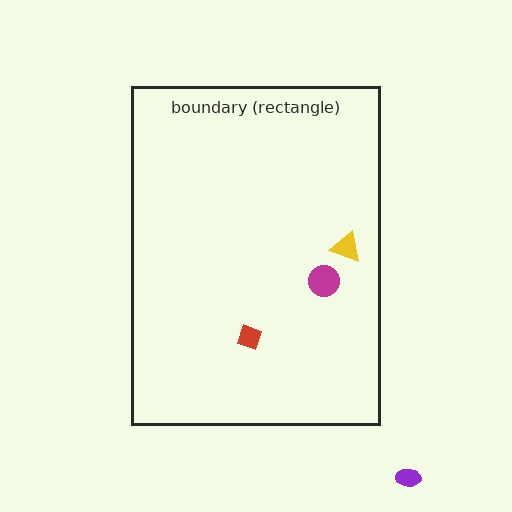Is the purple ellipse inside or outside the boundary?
Outside.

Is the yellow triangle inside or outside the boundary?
Inside.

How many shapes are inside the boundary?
3 inside, 1 outside.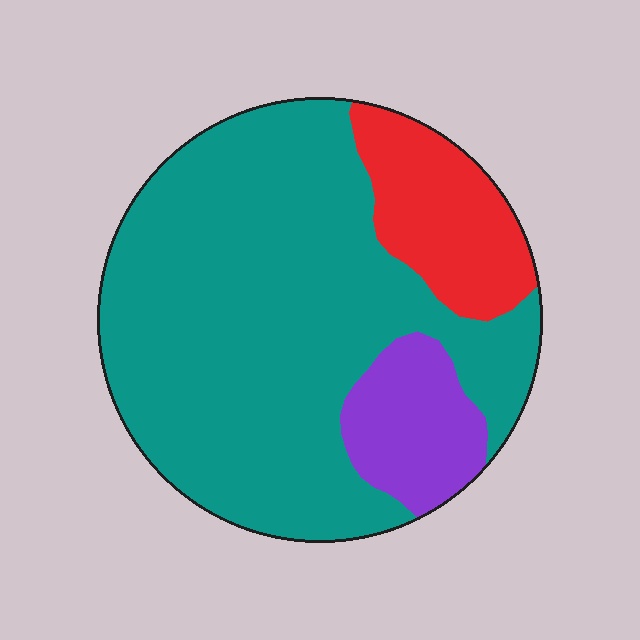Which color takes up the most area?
Teal, at roughly 75%.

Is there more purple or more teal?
Teal.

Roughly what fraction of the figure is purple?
Purple covers around 10% of the figure.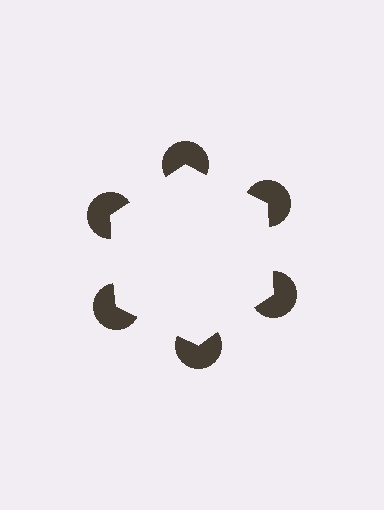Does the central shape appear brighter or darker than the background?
It typically appears slightly brighter than the background, even though no actual brightness change is drawn.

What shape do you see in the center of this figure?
An illusory hexagon — its edges are inferred from the aligned wedge cuts in the pac-man discs, not physically drawn.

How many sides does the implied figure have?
6 sides.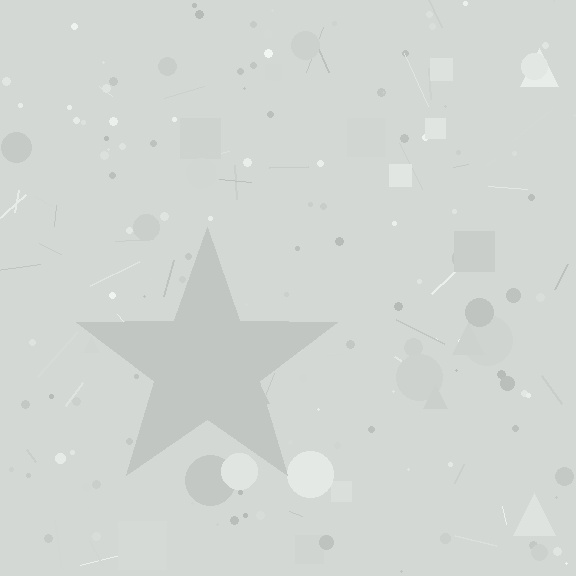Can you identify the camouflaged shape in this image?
The camouflaged shape is a star.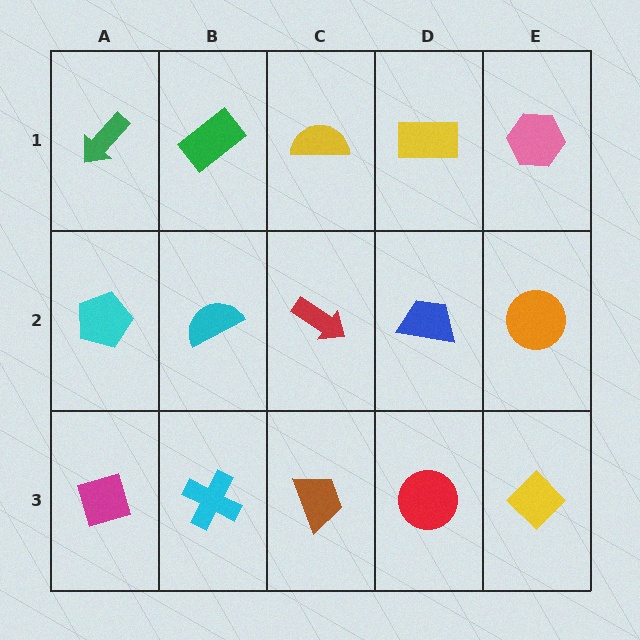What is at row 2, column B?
A cyan semicircle.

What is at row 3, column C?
A brown trapezoid.